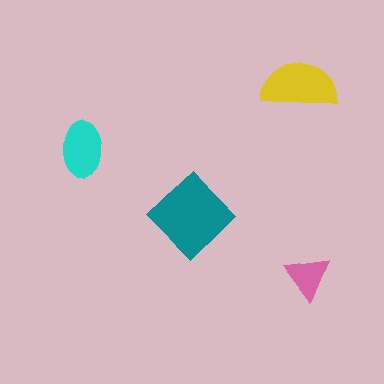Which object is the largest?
The teal diamond.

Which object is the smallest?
The pink triangle.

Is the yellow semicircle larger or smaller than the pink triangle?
Larger.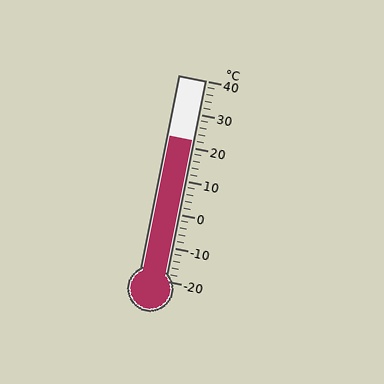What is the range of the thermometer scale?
The thermometer scale ranges from -20°C to 40°C.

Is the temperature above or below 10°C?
The temperature is above 10°C.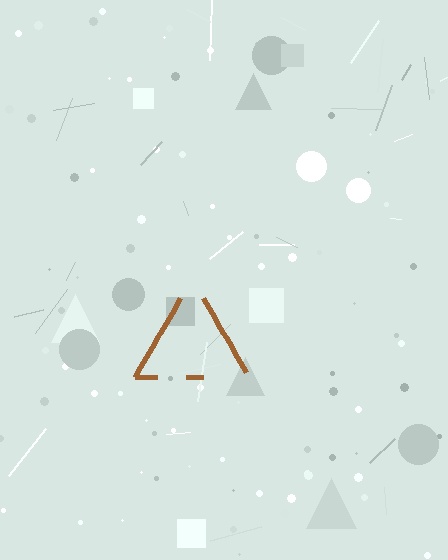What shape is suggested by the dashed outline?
The dashed outline suggests a triangle.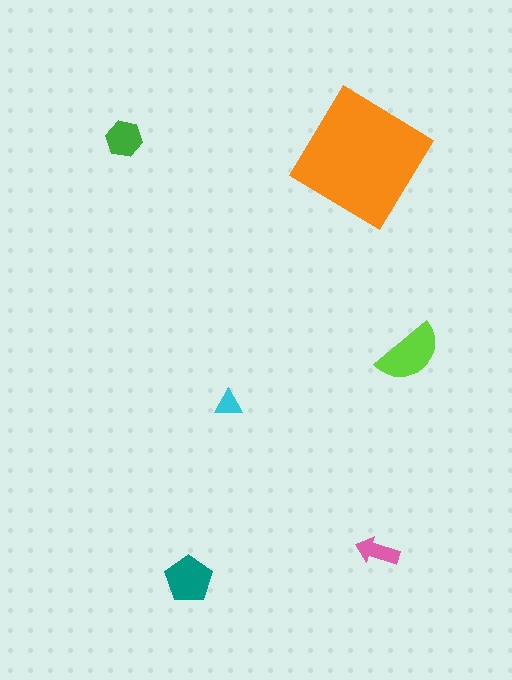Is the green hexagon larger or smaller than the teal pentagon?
Smaller.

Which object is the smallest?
The cyan triangle.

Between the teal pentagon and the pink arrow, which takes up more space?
The teal pentagon.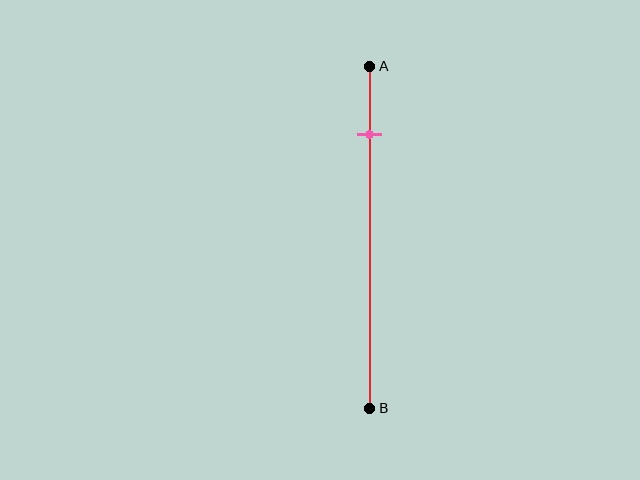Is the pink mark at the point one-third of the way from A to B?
No, the mark is at about 20% from A, not at the 33% one-third point.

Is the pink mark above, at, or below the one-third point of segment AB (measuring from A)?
The pink mark is above the one-third point of segment AB.